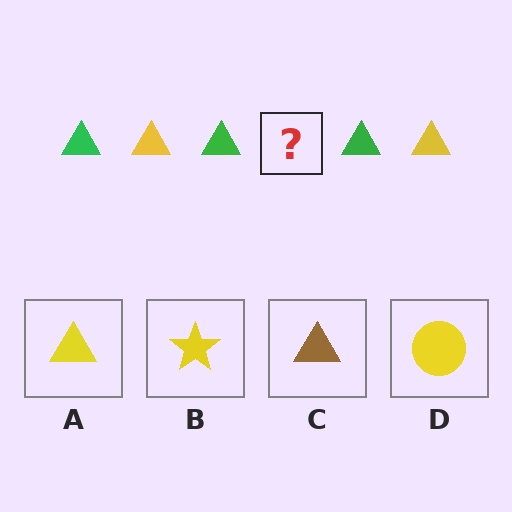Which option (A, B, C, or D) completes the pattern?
A.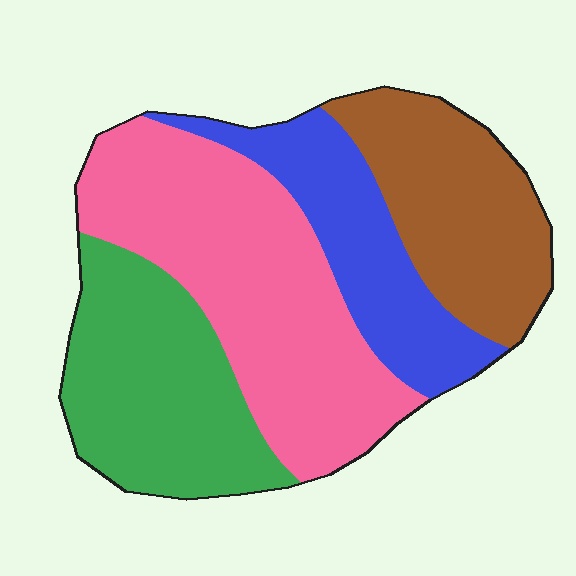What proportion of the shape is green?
Green takes up about one quarter (1/4) of the shape.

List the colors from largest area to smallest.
From largest to smallest: pink, green, brown, blue.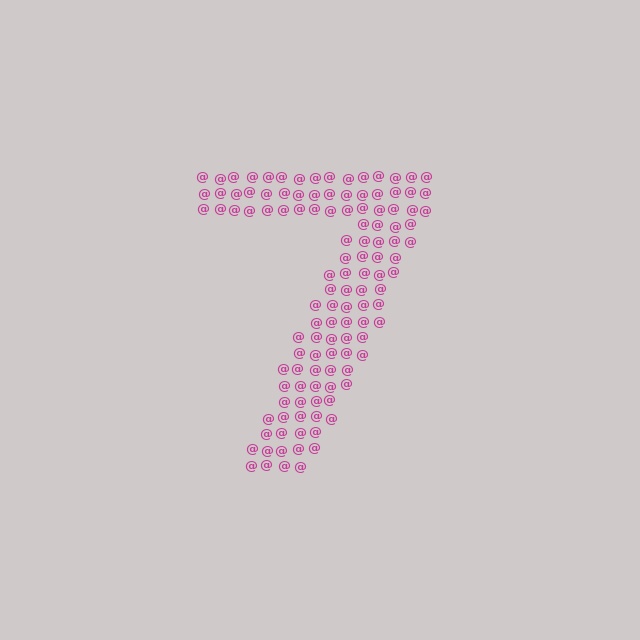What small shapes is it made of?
It is made of small at signs.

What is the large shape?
The large shape is the digit 7.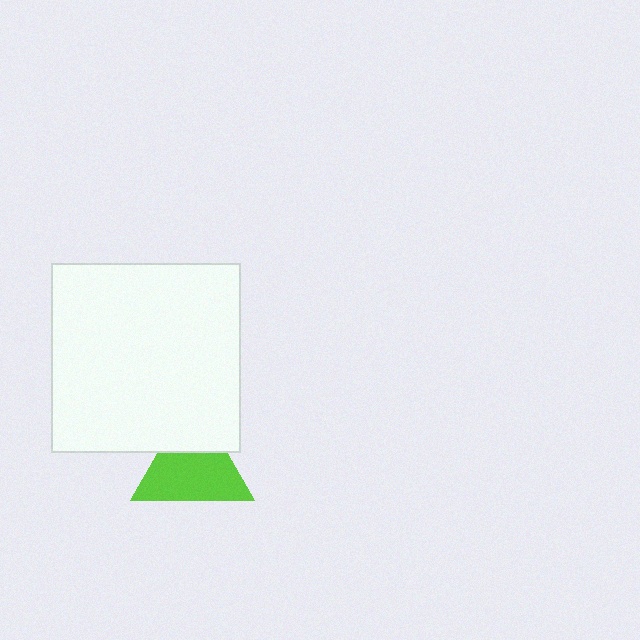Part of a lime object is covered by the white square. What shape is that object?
It is a triangle.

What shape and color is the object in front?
The object in front is a white square.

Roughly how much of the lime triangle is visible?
Most of it is visible (roughly 68%).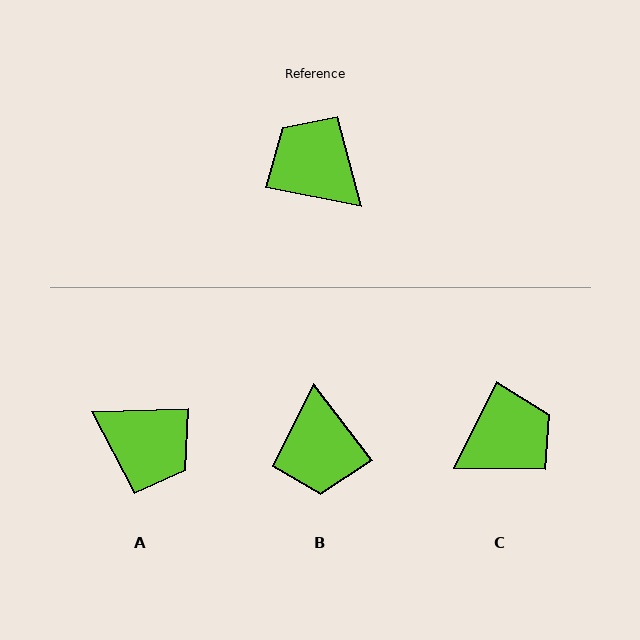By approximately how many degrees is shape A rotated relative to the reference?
Approximately 167 degrees clockwise.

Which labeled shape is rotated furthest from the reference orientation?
A, about 167 degrees away.